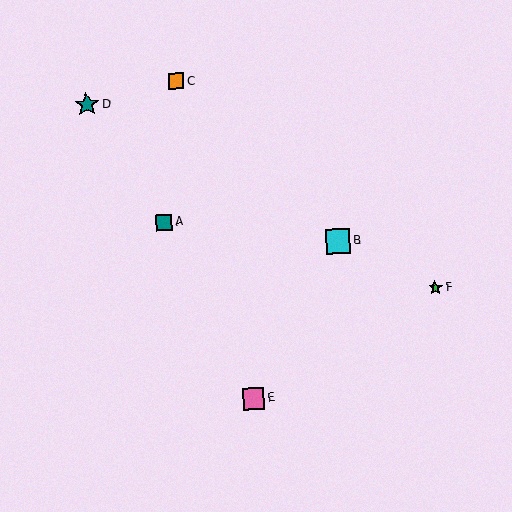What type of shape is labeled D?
Shape D is a teal star.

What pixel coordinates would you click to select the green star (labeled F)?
Click at (435, 288) to select the green star F.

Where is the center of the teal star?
The center of the teal star is at (87, 105).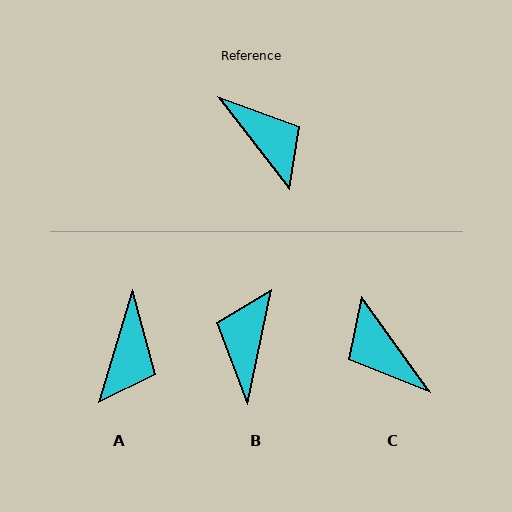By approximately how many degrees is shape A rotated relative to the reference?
Approximately 55 degrees clockwise.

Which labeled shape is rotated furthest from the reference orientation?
C, about 178 degrees away.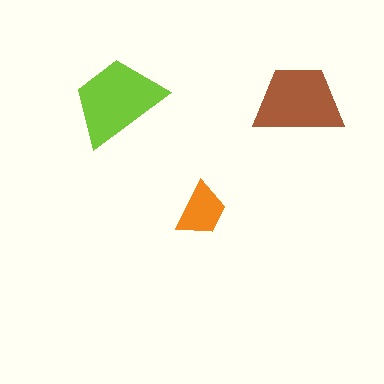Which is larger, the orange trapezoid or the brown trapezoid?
The brown one.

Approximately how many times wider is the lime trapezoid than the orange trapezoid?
About 1.5 times wider.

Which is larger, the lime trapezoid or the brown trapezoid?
The lime one.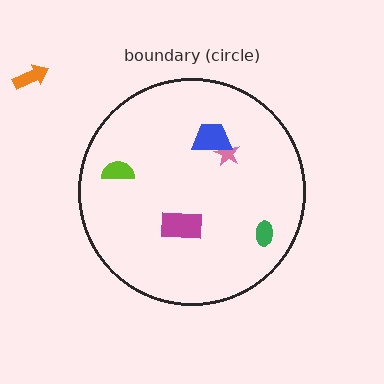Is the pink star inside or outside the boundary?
Inside.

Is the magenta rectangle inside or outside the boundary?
Inside.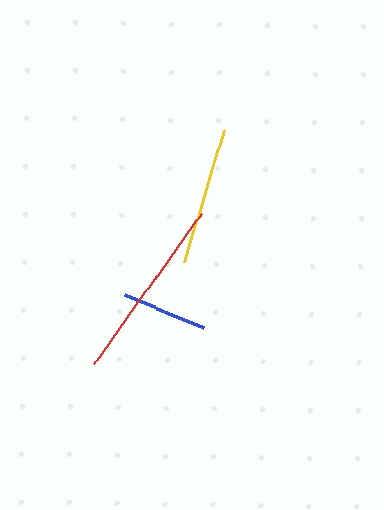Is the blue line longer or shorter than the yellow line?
The yellow line is longer than the blue line.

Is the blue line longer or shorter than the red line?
The red line is longer than the blue line.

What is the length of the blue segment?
The blue segment is approximately 86 pixels long.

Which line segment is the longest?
The red line is the longest at approximately 184 pixels.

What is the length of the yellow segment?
The yellow segment is approximately 138 pixels long.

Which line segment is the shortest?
The blue line is the shortest at approximately 86 pixels.